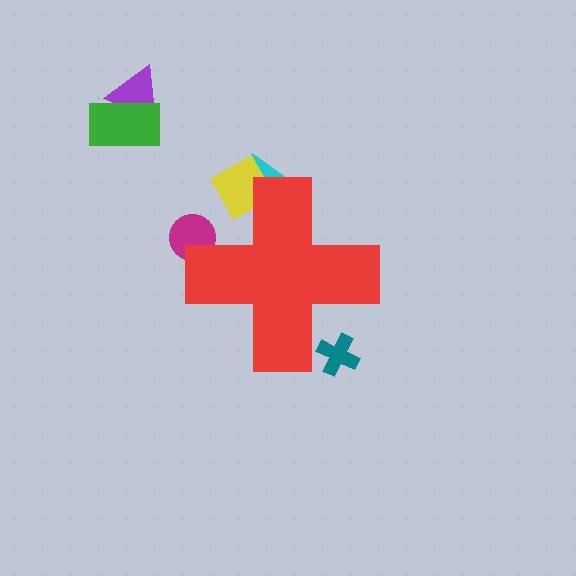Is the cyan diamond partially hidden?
Yes, the cyan diamond is partially hidden behind the red cross.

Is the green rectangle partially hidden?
No, the green rectangle is fully visible.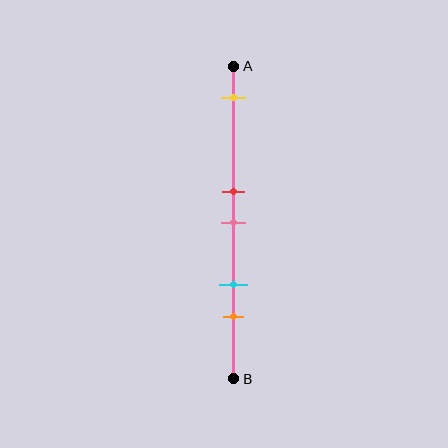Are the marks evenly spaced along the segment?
No, the marks are not evenly spaced.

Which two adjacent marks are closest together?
The red and pink marks are the closest adjacent pair.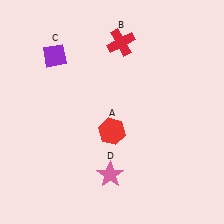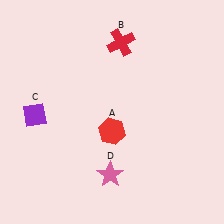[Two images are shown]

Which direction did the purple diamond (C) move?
The purple diamond (C) moved down.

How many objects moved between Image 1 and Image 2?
1 object moved between the two images.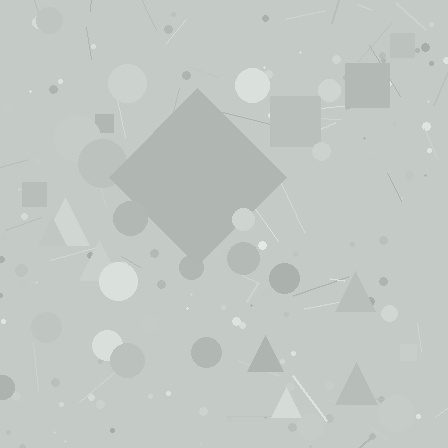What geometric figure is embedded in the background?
A diamond is embedded in the background.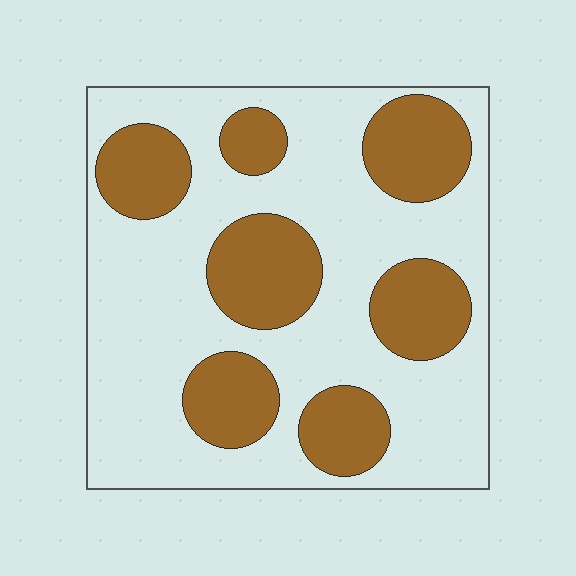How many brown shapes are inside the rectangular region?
7.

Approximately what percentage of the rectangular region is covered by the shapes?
Approximately 35%.